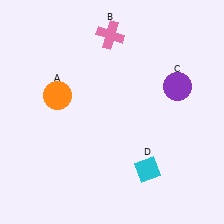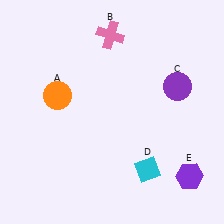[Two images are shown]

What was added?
A purple hexagon (E) was added in Image 2.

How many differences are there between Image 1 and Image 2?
There is 1 difference between the two images.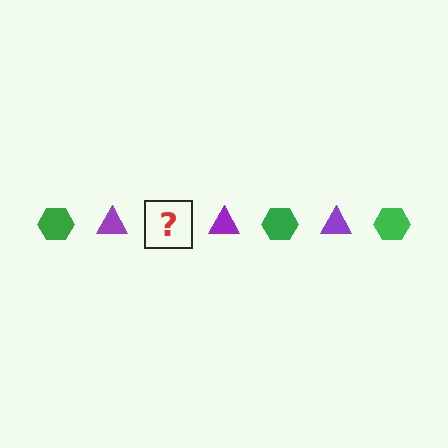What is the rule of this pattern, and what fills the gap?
The rule is that the pattern alternates between green hexagon and purple triangle. The gap should be filled with a green hexagon.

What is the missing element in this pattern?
The missing element is a green hexagon.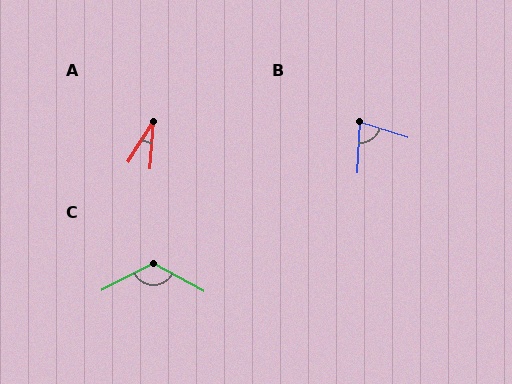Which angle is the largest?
C, at approximately 124 degrees.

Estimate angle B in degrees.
Approximately 75 degrees.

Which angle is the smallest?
A, at approximately 29 degrees.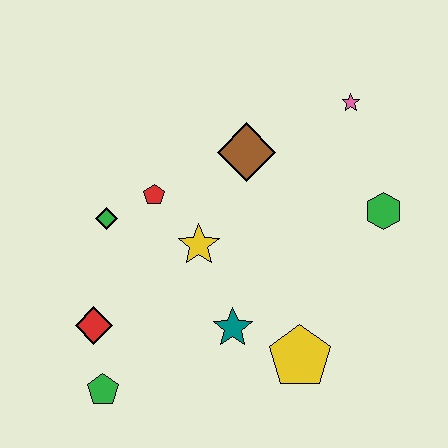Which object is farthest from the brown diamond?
The green pentagon is farthest from the brown diamond.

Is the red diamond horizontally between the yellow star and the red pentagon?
No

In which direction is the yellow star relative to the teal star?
The yellow star is above the teal star.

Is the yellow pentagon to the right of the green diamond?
Yes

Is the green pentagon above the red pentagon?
No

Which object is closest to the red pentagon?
The green diamond is closest to the red pentagon.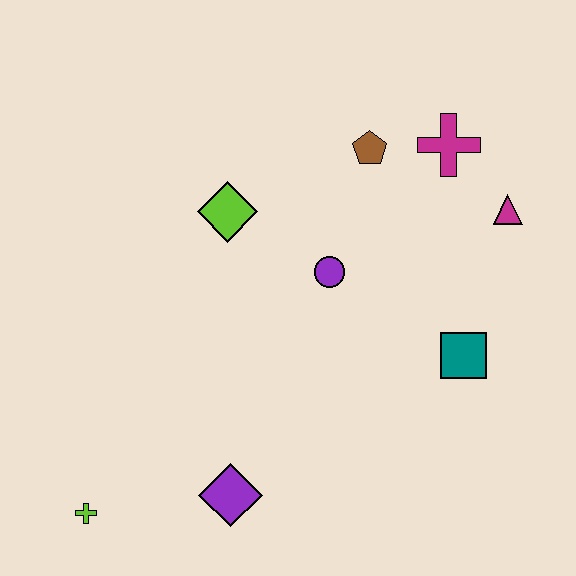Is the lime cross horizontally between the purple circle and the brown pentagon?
No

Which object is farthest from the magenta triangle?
The lime cross is farthest from the magenta triangle.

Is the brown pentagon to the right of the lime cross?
Yes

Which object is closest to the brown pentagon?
The magenta cross is closest to the brown pentagon.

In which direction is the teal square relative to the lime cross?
The teal square is to the right of the lime cross.